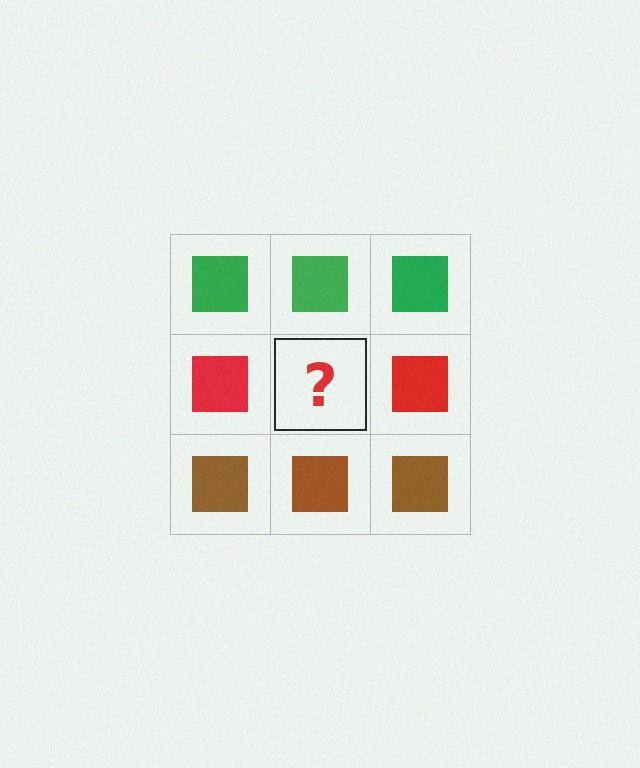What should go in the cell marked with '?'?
The missing cell should contain a red square.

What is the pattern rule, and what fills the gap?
The rule is that each row has a consistent color. The gap should be filled with a red square.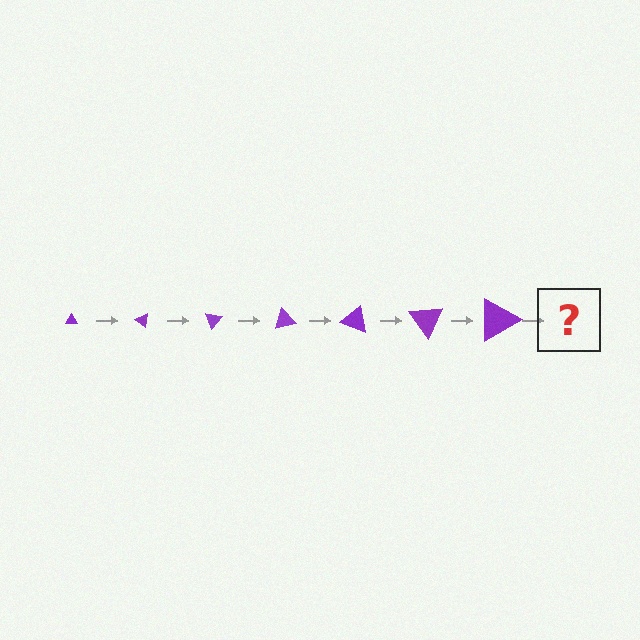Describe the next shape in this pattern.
It should be a triangle, larger than the previous one and rotated 245 degrees from the start.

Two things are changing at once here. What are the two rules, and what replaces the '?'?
The two rules are that the triangle grows larger each step and it rotates 35 degrees each step. The '?' should be a triangle, larger than the previous one and rotated 245 degrees from the start.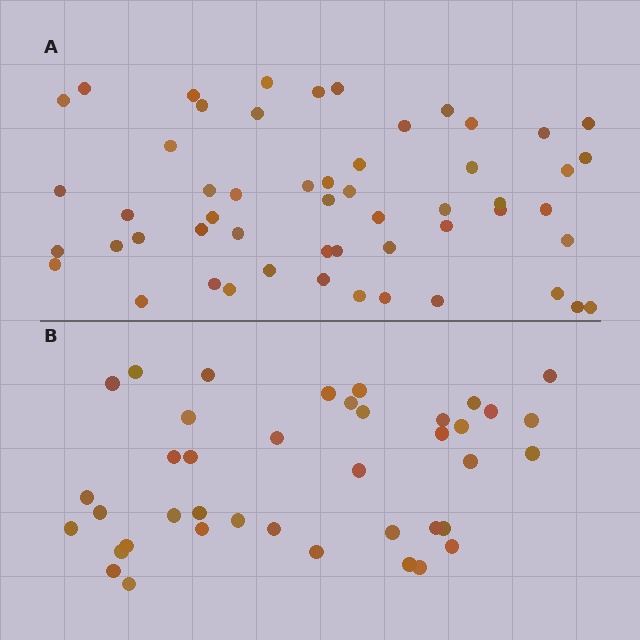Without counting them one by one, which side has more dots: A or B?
Region A (the top region) has more dots.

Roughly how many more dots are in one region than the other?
Region A has approximately 15 more dots than region B.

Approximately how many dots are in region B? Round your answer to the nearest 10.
About 40 dots.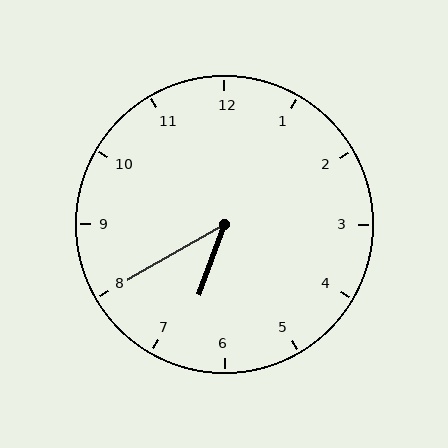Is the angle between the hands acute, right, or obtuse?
It is acute.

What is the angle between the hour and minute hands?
Approximately 40 degrees.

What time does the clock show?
6:40.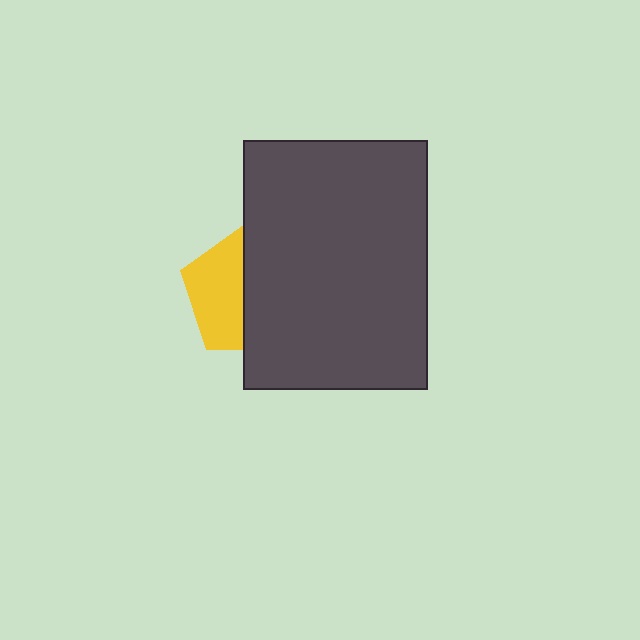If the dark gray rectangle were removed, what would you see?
You would see the complete yellow pentagon.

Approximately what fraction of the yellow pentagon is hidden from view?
Roughly 55% of the yellow pentagon is hidden behind the dark gray rectangle.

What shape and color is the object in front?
The object in front is a dark gray rectangle.